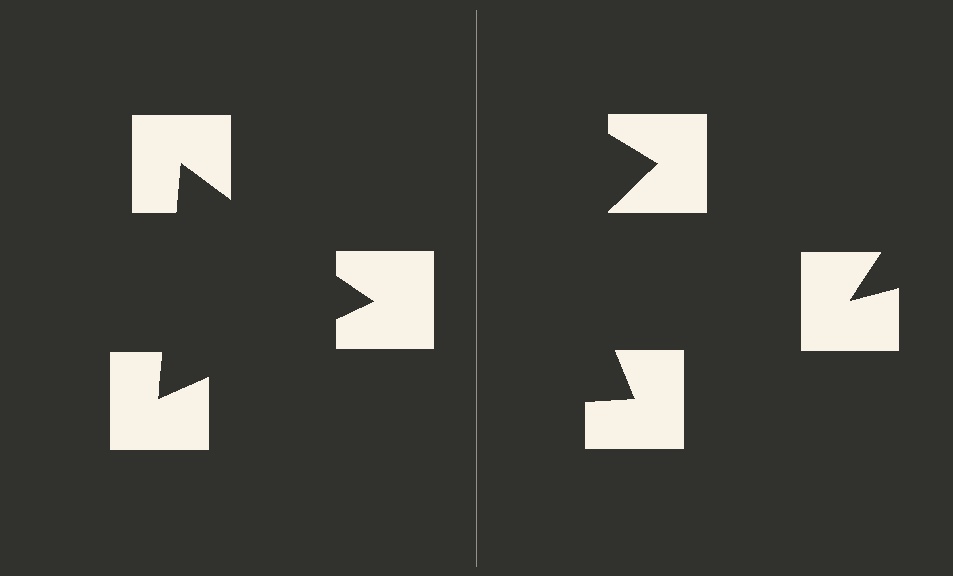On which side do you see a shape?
An illusory triangle appears on the left side. On the right side the wedge cuts are rotated, so no coherent shape forms.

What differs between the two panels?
The notched squares are positioned identically on both sides; only the wedge orientations differ. On the left they align to a triangle; on the right they are misaligned.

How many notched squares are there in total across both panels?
6 — 3 on each side.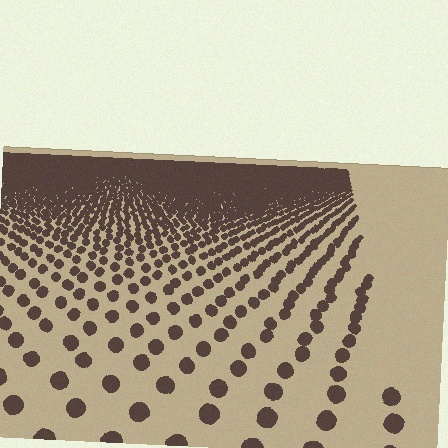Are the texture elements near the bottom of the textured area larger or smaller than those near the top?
Larger. Near the bottom, elements are closer to the viewer and appear at a bigger on-screen size.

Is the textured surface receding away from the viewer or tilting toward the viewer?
The surface is receding away from the viewer. Texture elements get smaller and denser toward the top.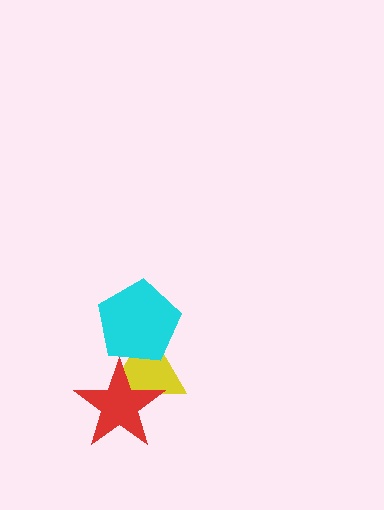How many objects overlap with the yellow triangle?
2 objects overlap with the yellow triangle.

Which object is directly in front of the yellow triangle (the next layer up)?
The red star is directly in front of the yellow triangle.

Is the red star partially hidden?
No, no other shape covers it.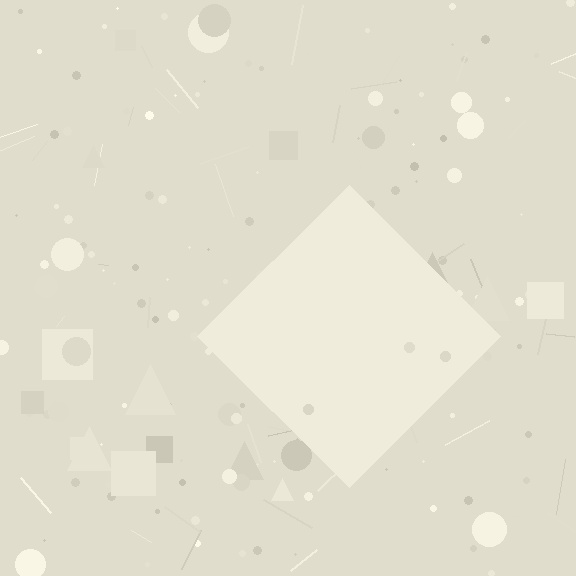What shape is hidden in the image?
A diamond is hidden in the image.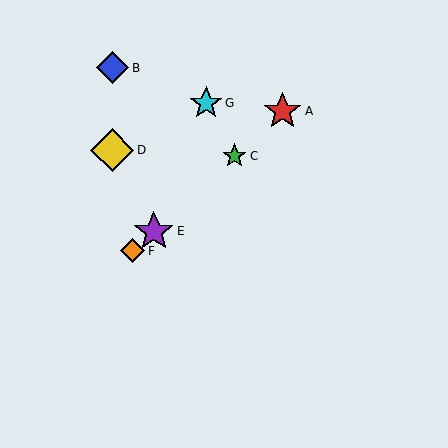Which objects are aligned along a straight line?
Objects A, C, E, F are aligned along a straight line.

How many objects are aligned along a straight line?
4 objects (A, C, E, F) are aligned along a straight line.